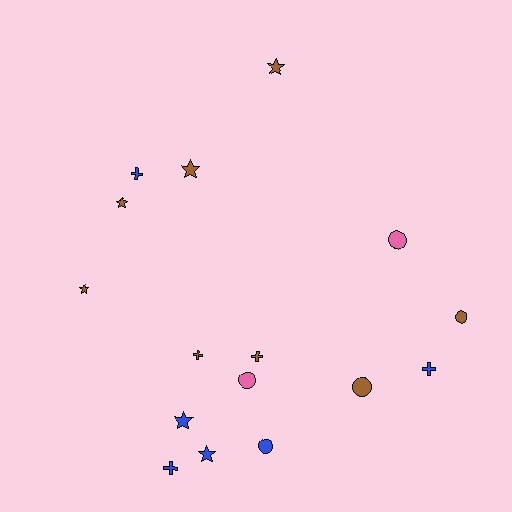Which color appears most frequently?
Brown, with 8 objects.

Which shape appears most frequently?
Star, with 6 objects.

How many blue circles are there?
There is 1 blue circle.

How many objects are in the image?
There are 16 objects.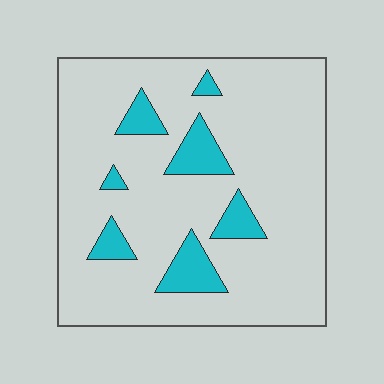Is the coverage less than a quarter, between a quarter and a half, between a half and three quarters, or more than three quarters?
Less than a quarter.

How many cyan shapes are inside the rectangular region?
7.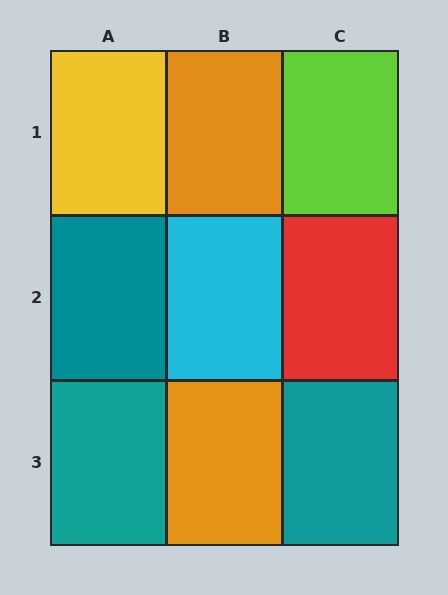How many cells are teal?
3 cells are teal.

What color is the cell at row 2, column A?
Teal.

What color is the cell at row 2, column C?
Red.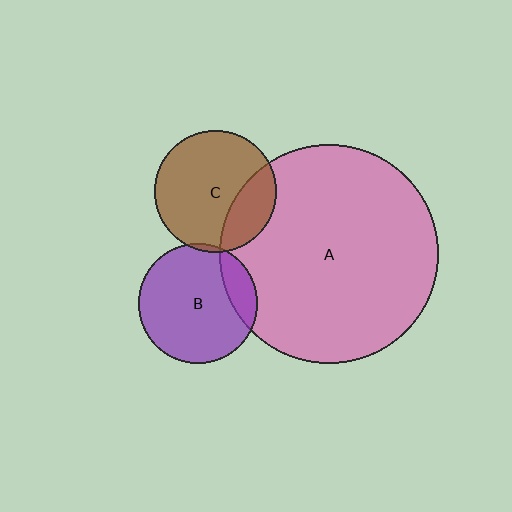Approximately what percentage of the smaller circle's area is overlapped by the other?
Approximately 5%.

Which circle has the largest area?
Circle A (pink).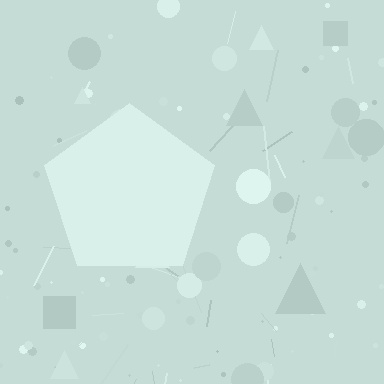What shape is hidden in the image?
A pentagon is hidden in the image.